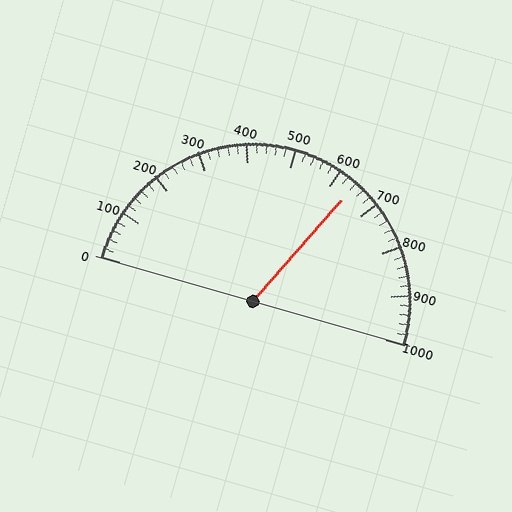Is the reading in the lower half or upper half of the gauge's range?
The reading is in the upper half of the range (0 to 1000).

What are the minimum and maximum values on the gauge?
The gauge ranges from 0 to 1000.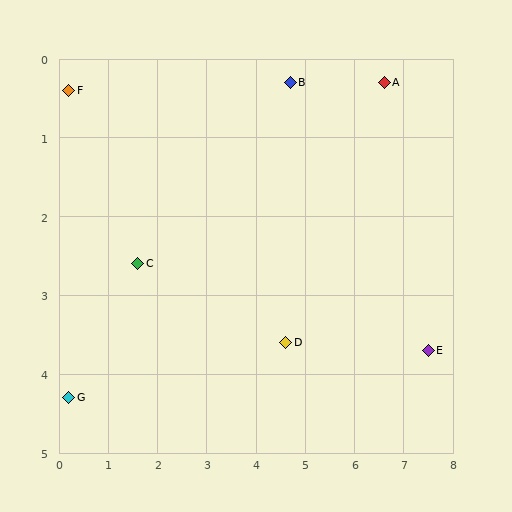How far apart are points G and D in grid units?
Points G and D are about 4.5 grid units apart.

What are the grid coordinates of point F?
Point F is at approximately (0.2, 0.4).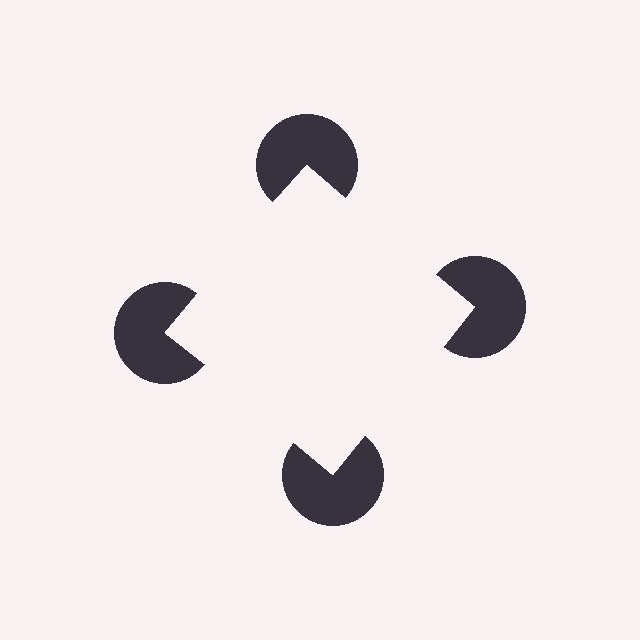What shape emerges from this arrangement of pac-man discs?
An illusory square — its edges are inferred from the aligned wedge cuts in the pac-man discs, not physically drawn.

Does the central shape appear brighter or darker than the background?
It typically appears slightly brighter than the background, even though no actual brightness change is drawn.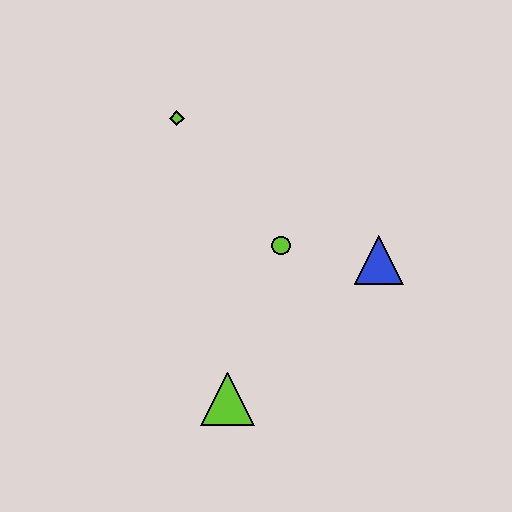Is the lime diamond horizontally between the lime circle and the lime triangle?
No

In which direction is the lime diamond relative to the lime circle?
The lime diamond is above the lime circle.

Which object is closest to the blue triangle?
The lime circle is closest to the blue triangle.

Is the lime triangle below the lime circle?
Yes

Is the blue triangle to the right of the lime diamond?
Yes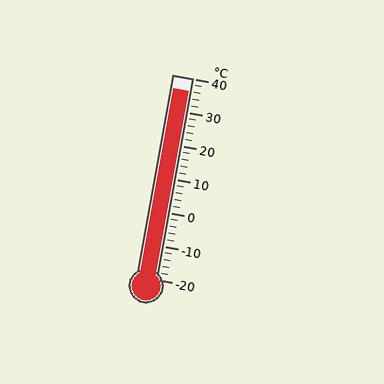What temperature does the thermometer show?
The thermometer shows approximately 36°C.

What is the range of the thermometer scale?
The thermometer scale ranges from -20°C to 40°C.